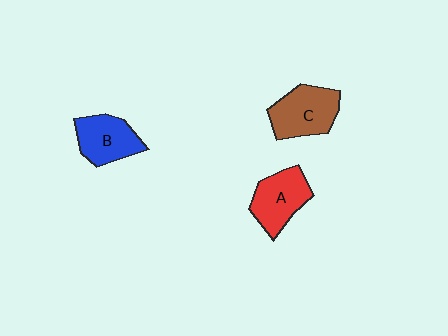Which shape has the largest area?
Shape C (brown).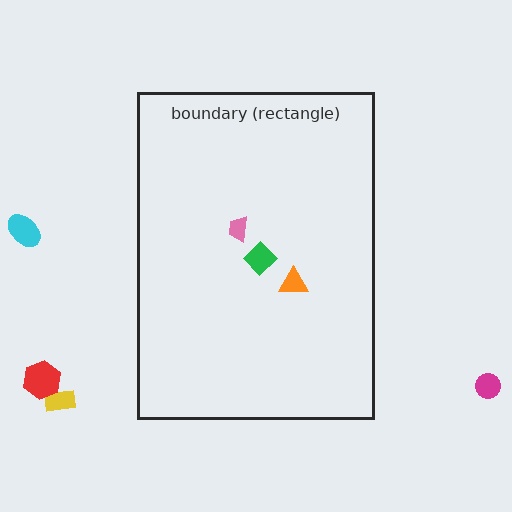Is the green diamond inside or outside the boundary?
Inside.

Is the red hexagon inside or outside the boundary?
Outside.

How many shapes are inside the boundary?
3 inside, 4 outside.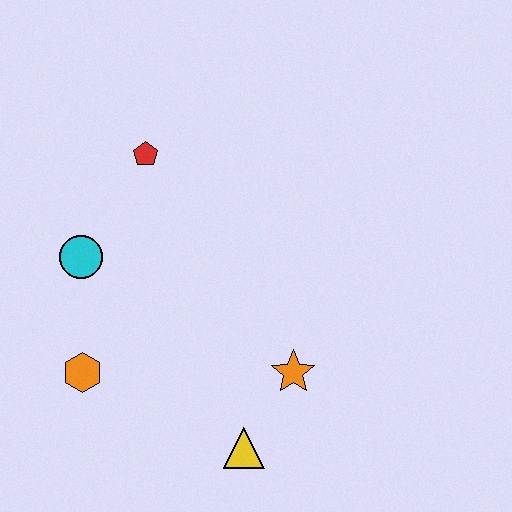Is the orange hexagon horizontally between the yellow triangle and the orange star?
No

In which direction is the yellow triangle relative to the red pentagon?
The yellow triangle is below the red pentagon.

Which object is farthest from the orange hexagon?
The red pentagon is farthest from the orange hexagon.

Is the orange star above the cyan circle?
No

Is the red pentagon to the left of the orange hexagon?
No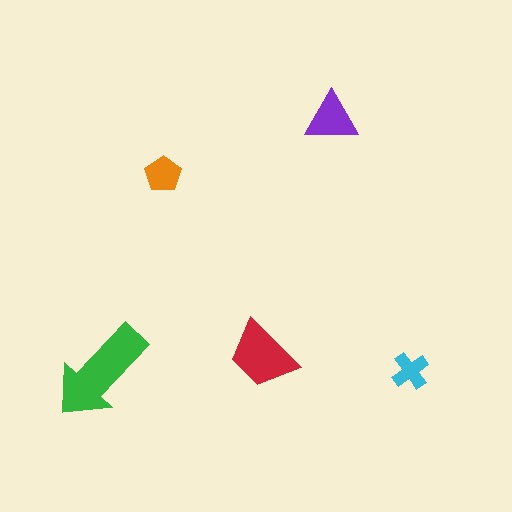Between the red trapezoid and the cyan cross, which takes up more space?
The red trapezoid.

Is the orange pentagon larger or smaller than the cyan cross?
Larger.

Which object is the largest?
The green arrow.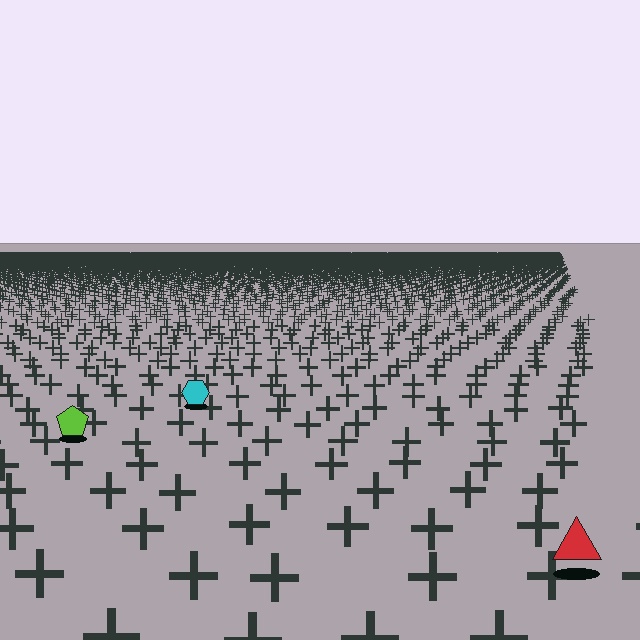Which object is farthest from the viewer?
The cyan hexagon is farthest from the viewer. It appears smaller and the ground texture around it is denser.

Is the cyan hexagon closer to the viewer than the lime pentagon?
No. The lime pentagon is closer — you can tell from the texture gradient: the ground texture is coarser near it.